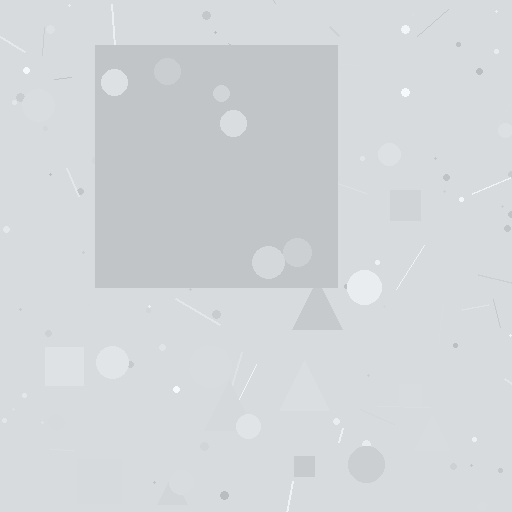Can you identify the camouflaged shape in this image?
The camouflaged shape is a square.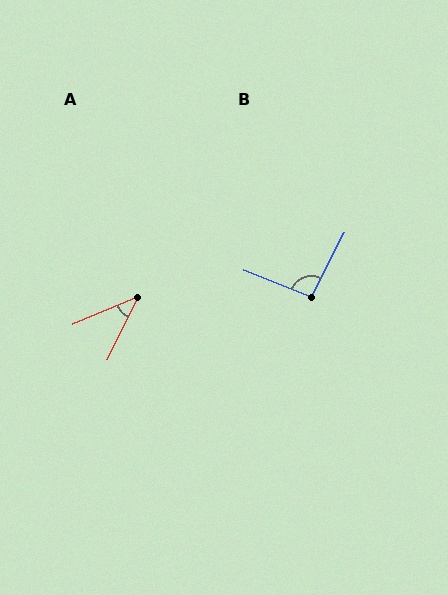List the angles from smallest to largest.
A (41°), B (95°).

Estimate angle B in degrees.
Approximately 95 degrees.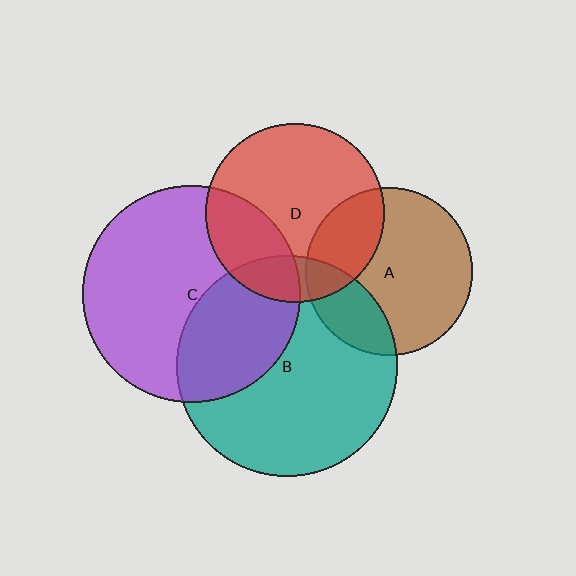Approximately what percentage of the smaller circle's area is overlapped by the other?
Approximately 25%.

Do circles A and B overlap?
Yes.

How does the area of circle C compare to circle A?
Approximately 1.7 times.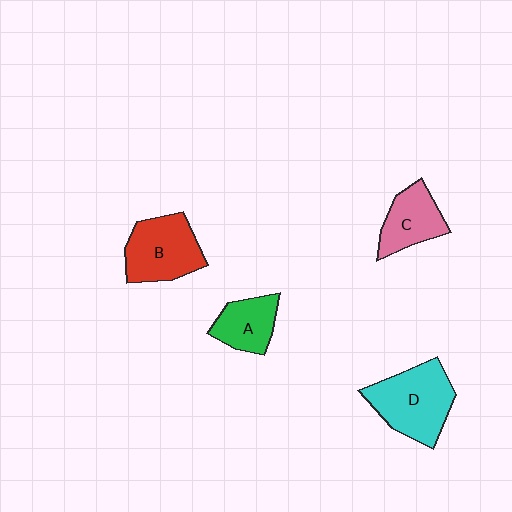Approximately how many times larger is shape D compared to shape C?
Approximately 1.5 times.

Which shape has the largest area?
Shape D (cyan).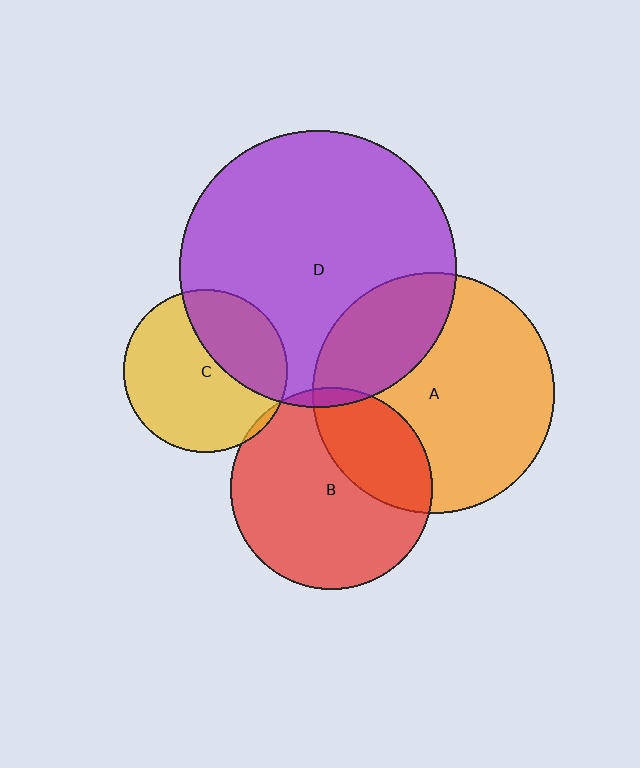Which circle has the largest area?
Circle D (purple).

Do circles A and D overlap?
Yes.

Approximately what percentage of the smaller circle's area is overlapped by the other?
Approximately 25%.